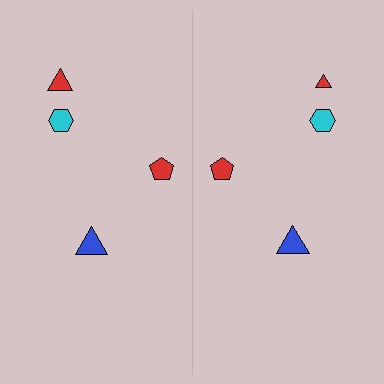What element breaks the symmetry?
The red triangle on the right side has a different size than its mirror counterpart.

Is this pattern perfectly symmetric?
No, the pattern is not perfectly symmetric. The red triangle on the right side has a different size than its mirror counterpart.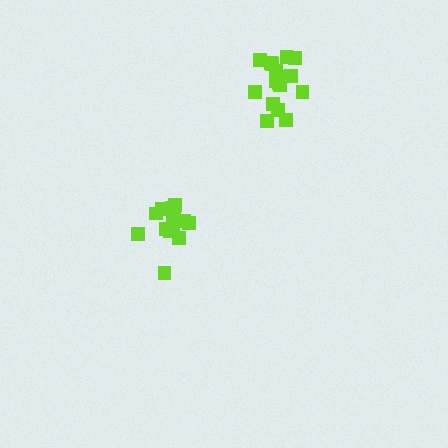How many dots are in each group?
Group 1: 14 dots, Group 2: 17 dots (31 total).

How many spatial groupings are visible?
There are 2 spatial groupings.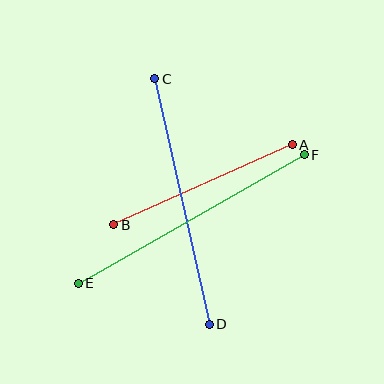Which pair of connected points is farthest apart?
Points E and F are farthest apart.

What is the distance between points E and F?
The distance is approximately 260 pixels.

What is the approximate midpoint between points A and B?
The midpoint is at approximately (203, 185) pixels.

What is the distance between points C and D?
The distance is approximately 251 pixels.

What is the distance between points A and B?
The distance is approximately 196 pixels.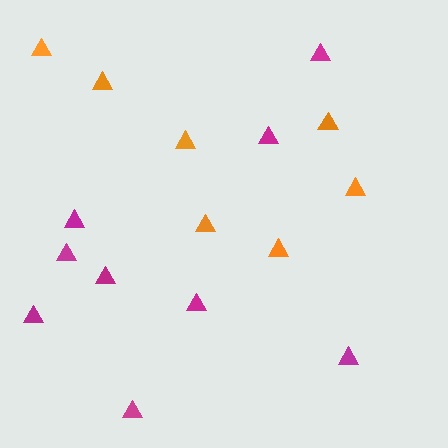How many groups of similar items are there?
There are 2 groups: one group of orange triangles (7) and one group of magenta triangles (9).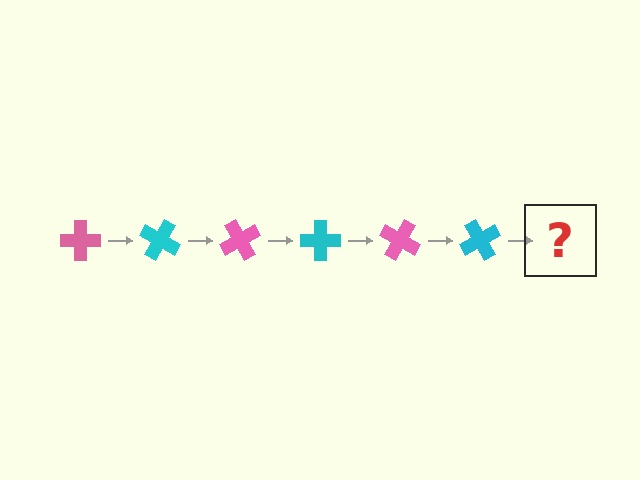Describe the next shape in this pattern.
It should be a pink cross, rotated 180 degrees from the start.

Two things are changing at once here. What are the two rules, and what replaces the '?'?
The two rules are that it rotates 30 degrees each step and the color cycles through pink and cyan. The '?' should be a pink cross, rotated 180 degrees from the start.